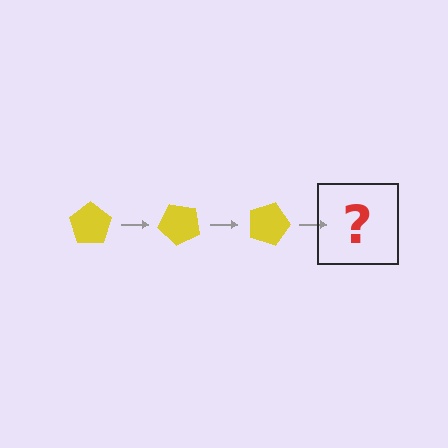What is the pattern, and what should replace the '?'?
The pattern is that the pentagon rotates 45 degrees each step. The '?' should be a yellow pentagon rotated 135 degrees.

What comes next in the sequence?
The next element should be a yellow pentagon rotated 135 degrees.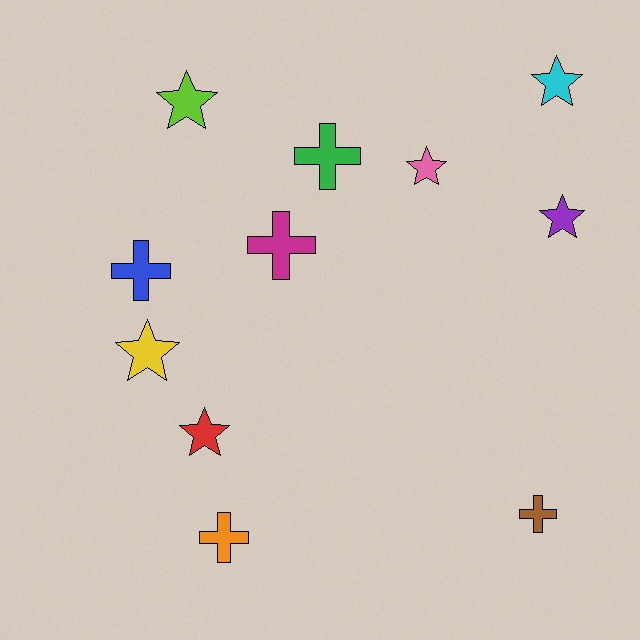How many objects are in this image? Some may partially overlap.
There are 11 objects.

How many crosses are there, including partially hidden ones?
There are 5 crosses.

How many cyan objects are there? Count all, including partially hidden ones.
There is 1 cyan object.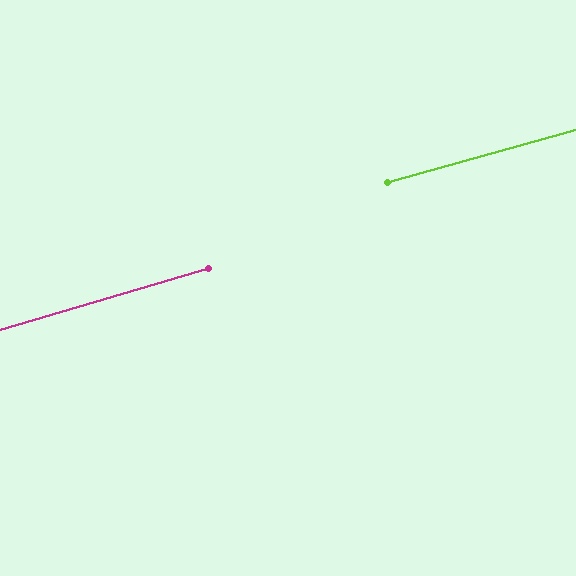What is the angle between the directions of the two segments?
Approximately 1 degree.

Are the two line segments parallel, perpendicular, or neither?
Parallel — their directions differ by only 0.8°.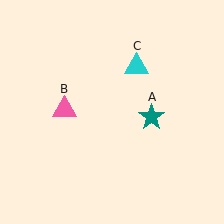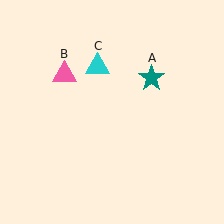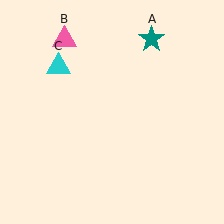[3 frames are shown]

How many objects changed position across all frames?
3 objects changed position: teal star (object A), pink triangle (object B), cyan triangle (object C).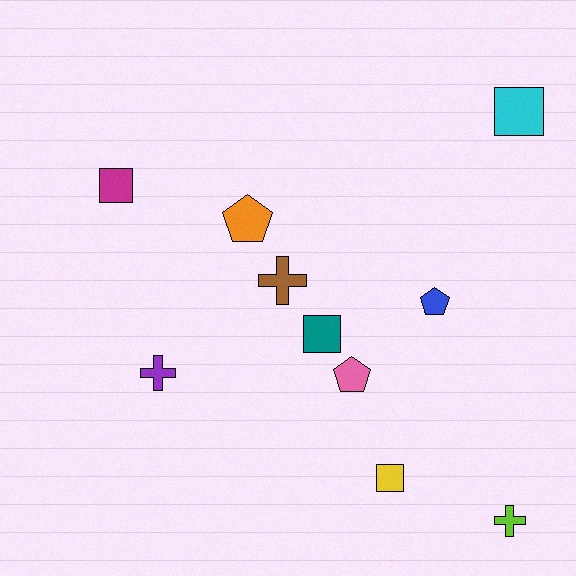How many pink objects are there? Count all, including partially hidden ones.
There is 1 pink object.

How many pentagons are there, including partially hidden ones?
There are 3 pentagons.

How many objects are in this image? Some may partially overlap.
There are 10 objects.